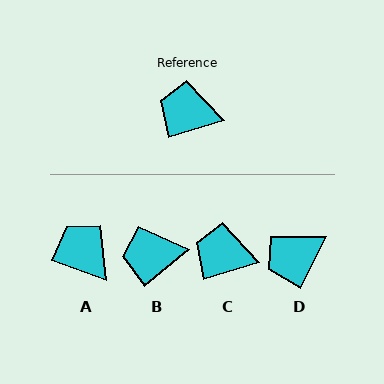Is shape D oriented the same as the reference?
No, it is off by about 48 degrees.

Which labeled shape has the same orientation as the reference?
C.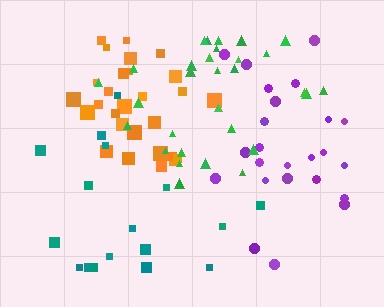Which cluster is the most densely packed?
Orange.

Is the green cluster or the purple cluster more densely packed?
Green.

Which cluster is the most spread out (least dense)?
Teal.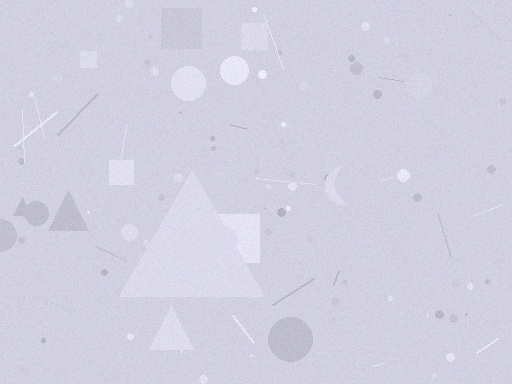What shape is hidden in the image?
A triangle is hidden in the image.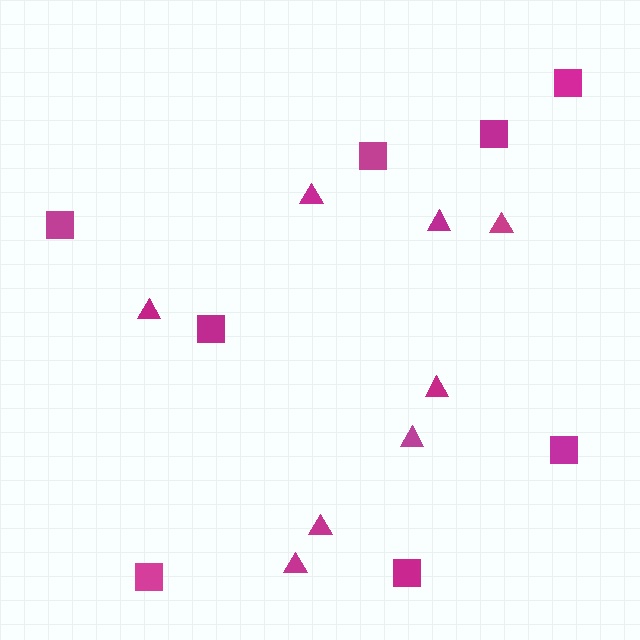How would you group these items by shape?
There are 2 groups: one group of triangles (8) and one group of squares (8).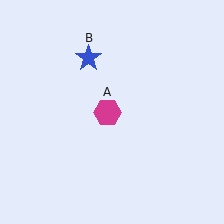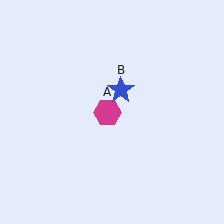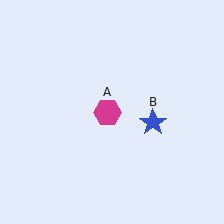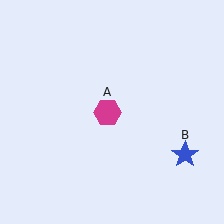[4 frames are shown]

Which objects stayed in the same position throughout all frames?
Magenta hexagon (object A) remained stationary.